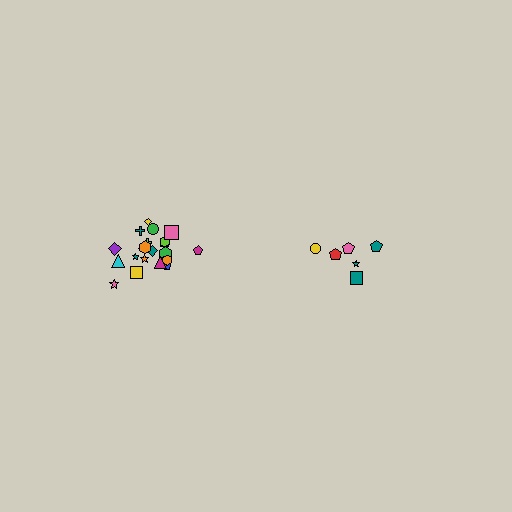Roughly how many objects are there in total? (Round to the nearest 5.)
Roughly 30 objects in total.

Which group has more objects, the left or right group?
The left group.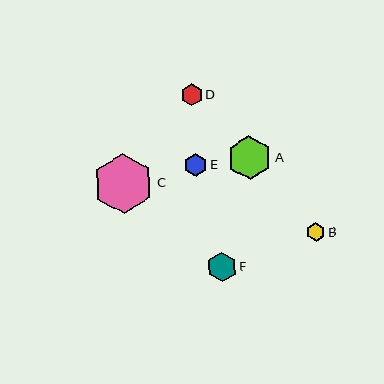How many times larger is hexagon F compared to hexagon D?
Hexagon F is approximately 1.4 times the size of hexagon D.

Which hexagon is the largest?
Hexagon C is the largest with a size of approximately 60 pixels.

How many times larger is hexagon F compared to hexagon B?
Hexagon F is approximately 1.6 times the size of hexagon B.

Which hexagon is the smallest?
Hexagon B is the smallest with a size of approximately 19 pixels.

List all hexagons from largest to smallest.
From largest to smallest: C, A, F, E, D, B.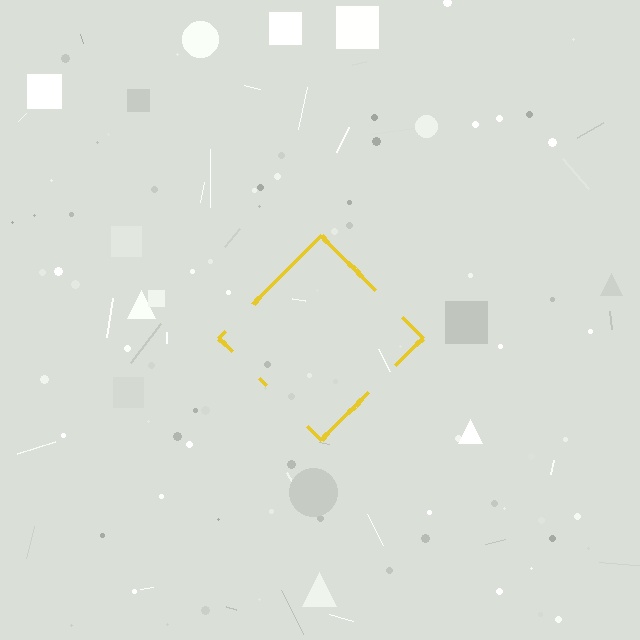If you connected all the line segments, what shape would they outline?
They would outline a diamond.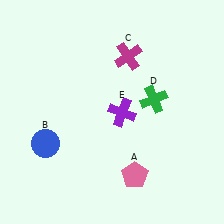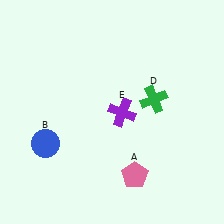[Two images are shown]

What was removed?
The magenta cross (C) was removed in Image 2.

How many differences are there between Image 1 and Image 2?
There is 1 difference between the two images.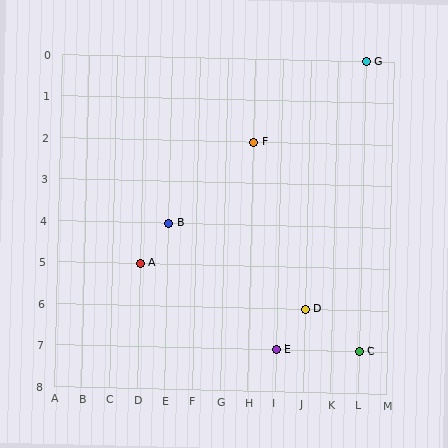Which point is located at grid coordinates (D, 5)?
Point A is at (D, 5).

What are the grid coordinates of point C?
Point C is at grid coordinates (L, 7).